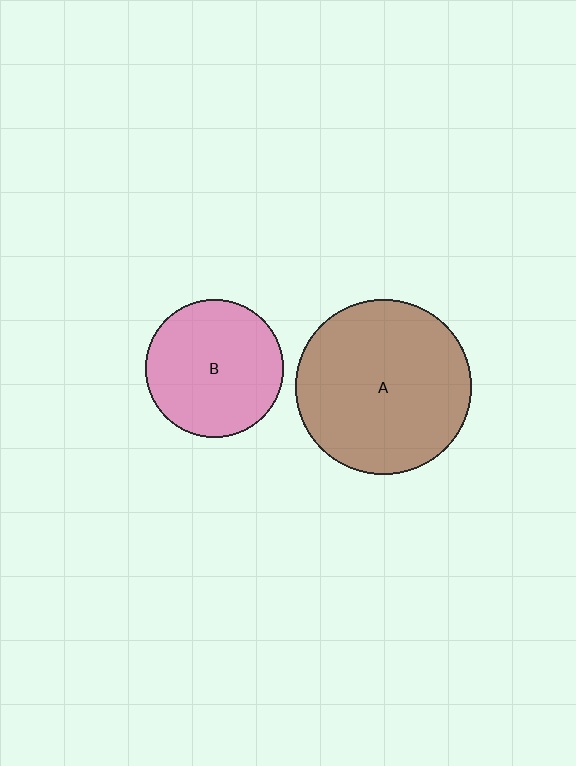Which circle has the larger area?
Circle A (brown).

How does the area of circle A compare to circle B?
Approximately 1.6 times.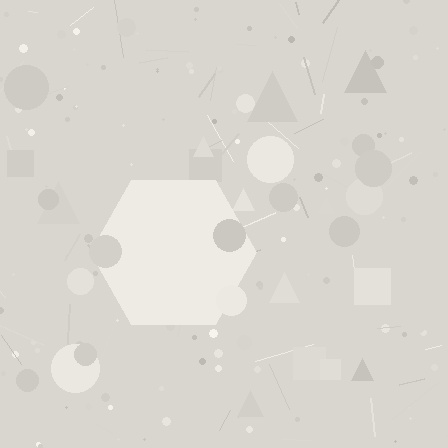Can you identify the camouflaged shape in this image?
The camouflaged shape is a hexagon.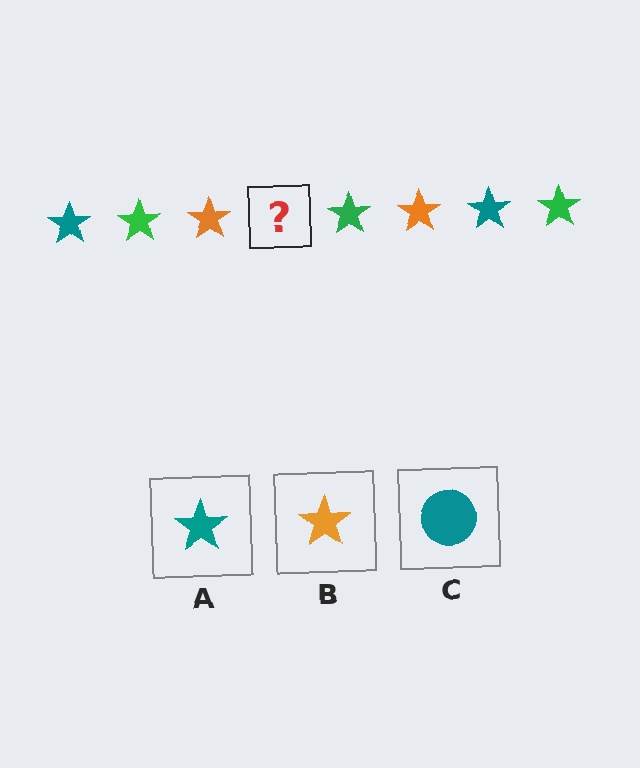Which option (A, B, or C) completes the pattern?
A.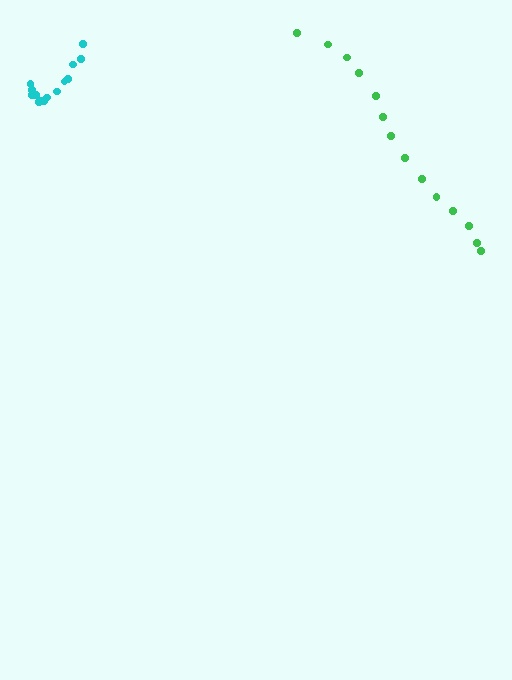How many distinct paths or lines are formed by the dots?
There are 2 distinct paths.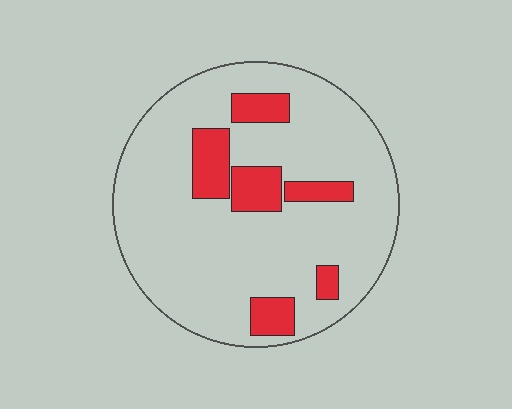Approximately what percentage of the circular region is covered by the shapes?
Approximately 15%.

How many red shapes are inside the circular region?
6.